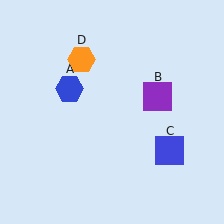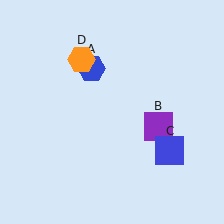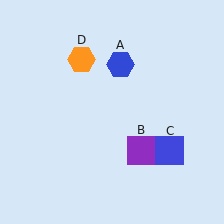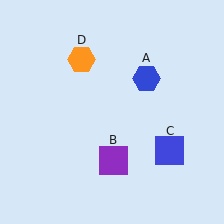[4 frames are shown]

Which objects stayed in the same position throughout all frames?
Blue square (object C) and orange hexagon (object D) remained stationary.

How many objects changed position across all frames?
2 objects changed position: blue hexagon (object A), purple square (object B).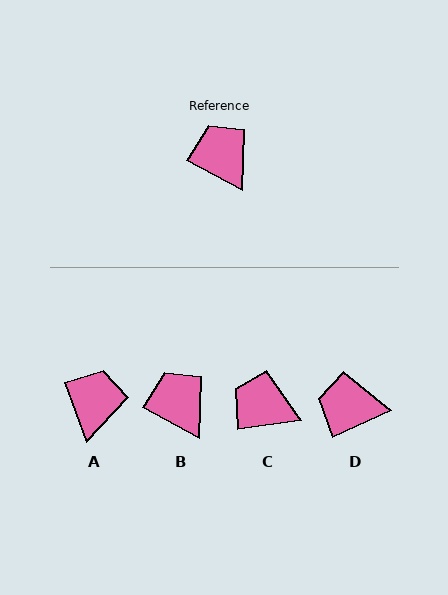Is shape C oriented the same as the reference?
No, it is off by about 36 degrees.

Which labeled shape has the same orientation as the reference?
B.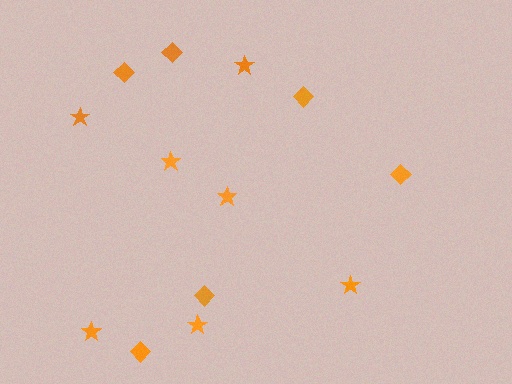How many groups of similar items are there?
There are 2 groups: one group of diamonds (6) and one group of stars (7).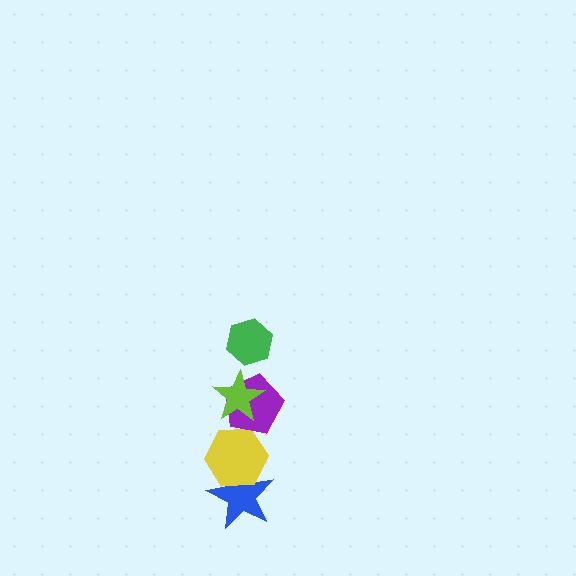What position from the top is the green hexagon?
The green hexagon is 1st from the top.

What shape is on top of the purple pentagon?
The lime star is on top of the purple pentagon.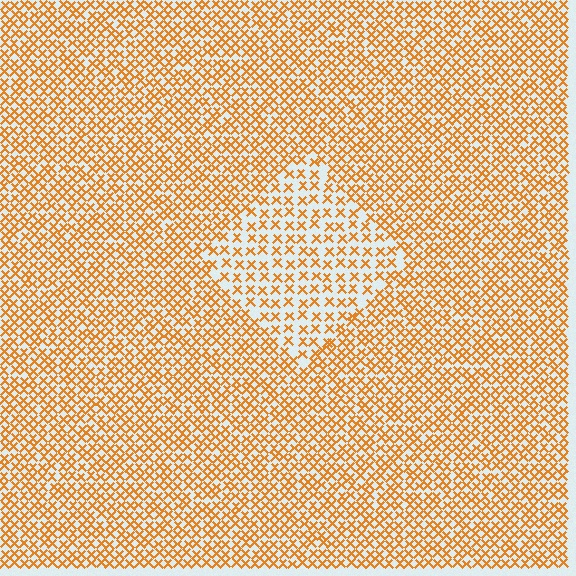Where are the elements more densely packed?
The elements are more densely packed outside the diamond boundary.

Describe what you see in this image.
The image contains small orange elements arranged at two different densities. A diamond-shaped region is visible where the elements are less densely packed than the surrounding area.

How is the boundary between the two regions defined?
The boundary is defined by a change in element density (approximately 1.8x ratio). All elements are the same color, size, and shape.